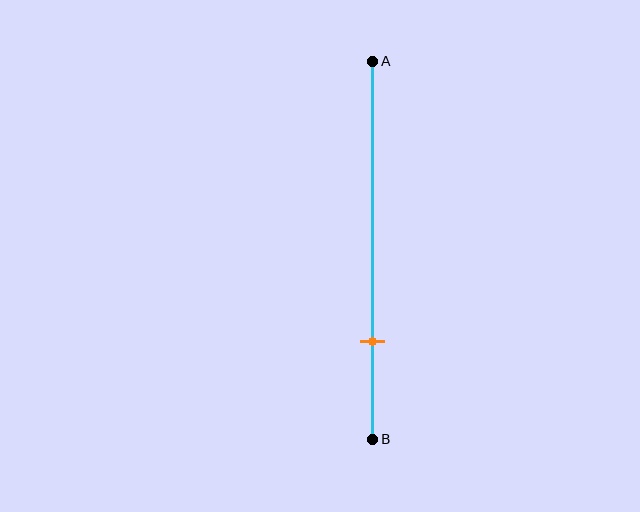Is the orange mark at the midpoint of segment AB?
No, the mark is at about 75% from A, not at the 50% midpoint.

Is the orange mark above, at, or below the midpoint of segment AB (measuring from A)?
The orange mark is below the midpoint of segment AB.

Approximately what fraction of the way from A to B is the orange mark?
The orange mark is approximately 75% of the way from A to B.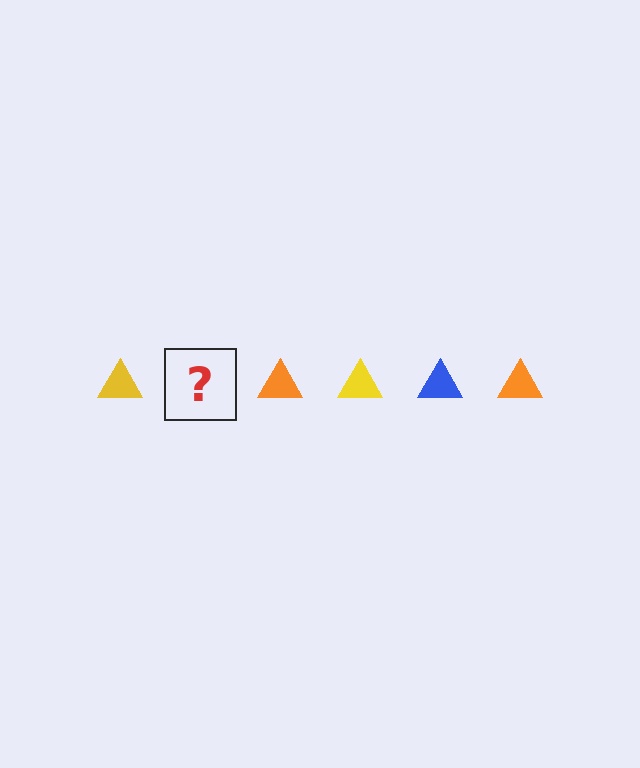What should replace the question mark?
The question mark should be replaced with a blue triangle.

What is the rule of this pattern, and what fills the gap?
The rule is that the pattern cycles through yellow, blue, orange triangles. The gap should be filled with a blue triangle.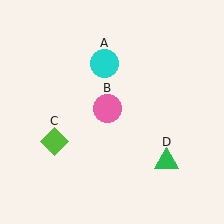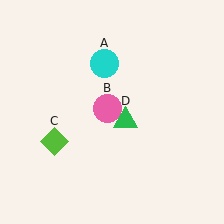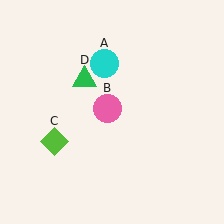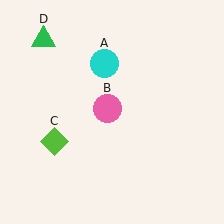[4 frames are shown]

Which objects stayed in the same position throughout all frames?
Cyan circle (object A) and pink circle (object B) and lime diamond (object C) remained stationary.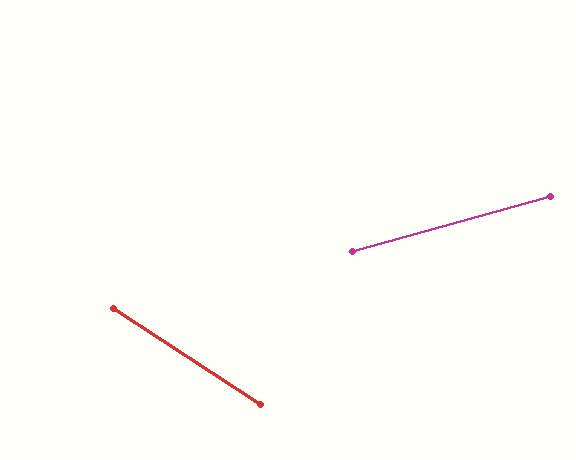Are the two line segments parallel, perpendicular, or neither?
Neither parallel nor perpendicular — they differ by about 48°.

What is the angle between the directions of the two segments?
Approximately 48 degrees.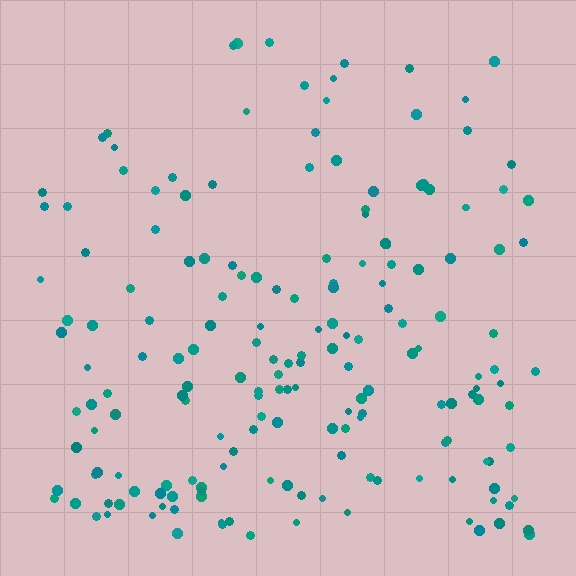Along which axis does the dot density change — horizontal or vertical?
Vertical.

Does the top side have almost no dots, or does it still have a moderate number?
Still a moderate number, just noticeably fewer than the bottom.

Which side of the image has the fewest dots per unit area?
The top.